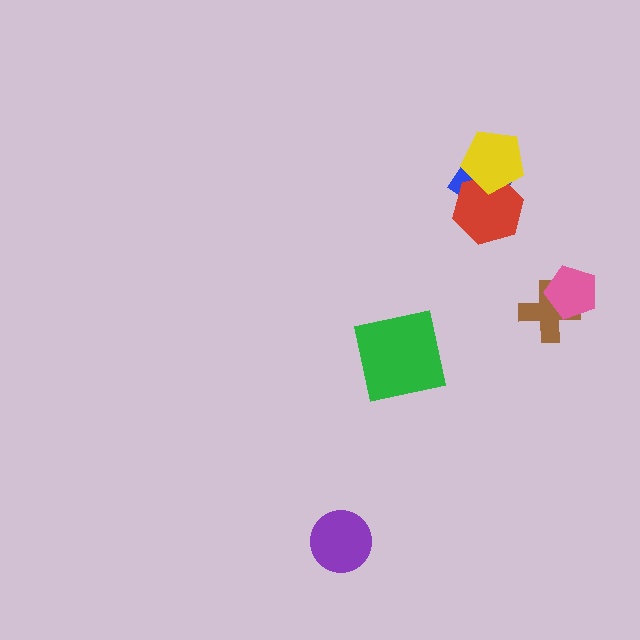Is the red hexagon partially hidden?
Yes, it is partially covered by another shape.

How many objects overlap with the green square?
0 objects overlap with the green square.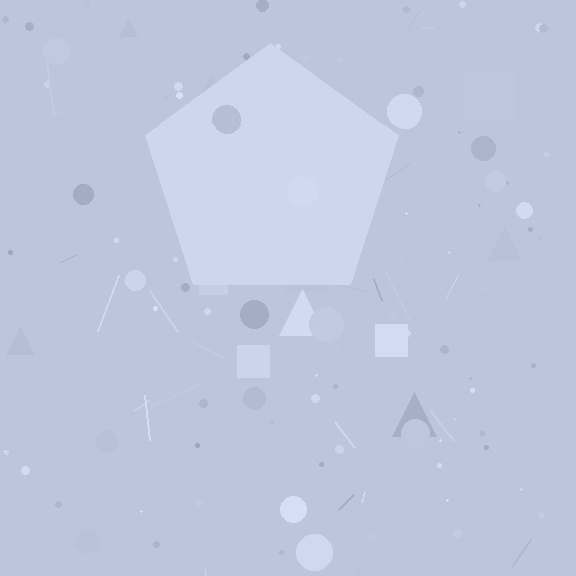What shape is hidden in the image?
A pentagon is hidden in the image.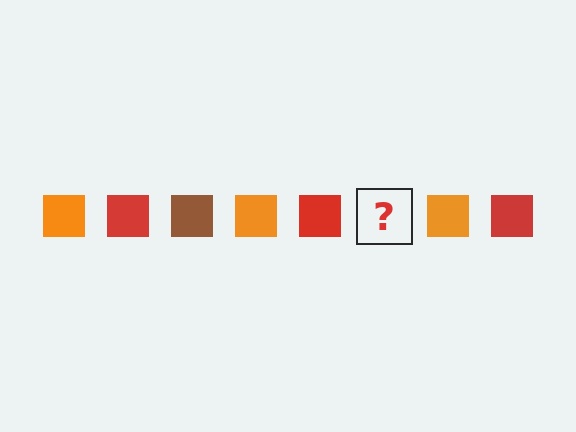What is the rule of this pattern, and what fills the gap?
The rule is that the pattern cycles through orange, red, brown squares. The gap should be filled with a brown square.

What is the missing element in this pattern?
The missing element is a brown square.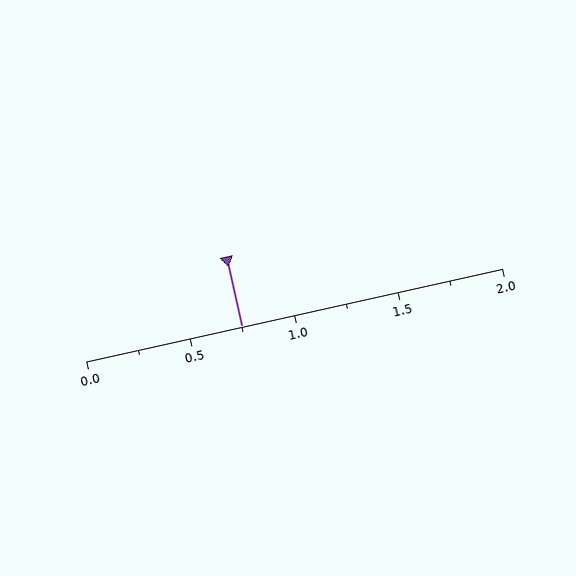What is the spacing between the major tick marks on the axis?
The major ticks are spaced 0.5 apart.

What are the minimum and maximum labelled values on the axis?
The axis runs from 0.0 to 2.0.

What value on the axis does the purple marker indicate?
The marker indicates approximately 0.75.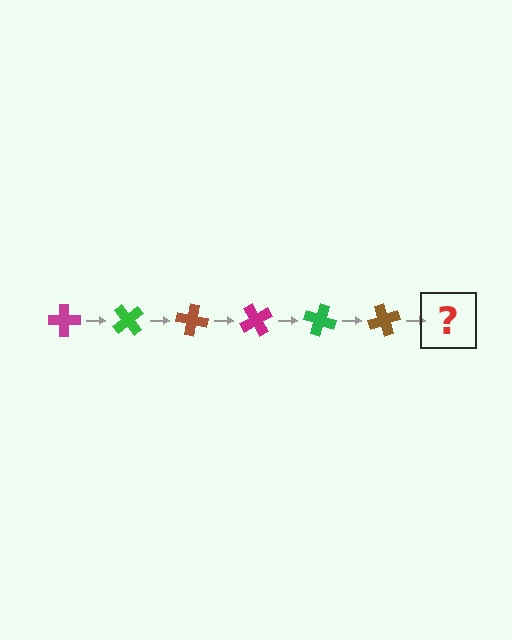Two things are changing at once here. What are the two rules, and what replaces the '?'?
The two rules are that it rotates 50 degrees each step and the color cycles through magenta, green, and brown. The '?' should be a magenta cross, rotated 300 degrees from the start.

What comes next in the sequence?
The next element should be a magenta cross, rotated 300 degrees from the start.